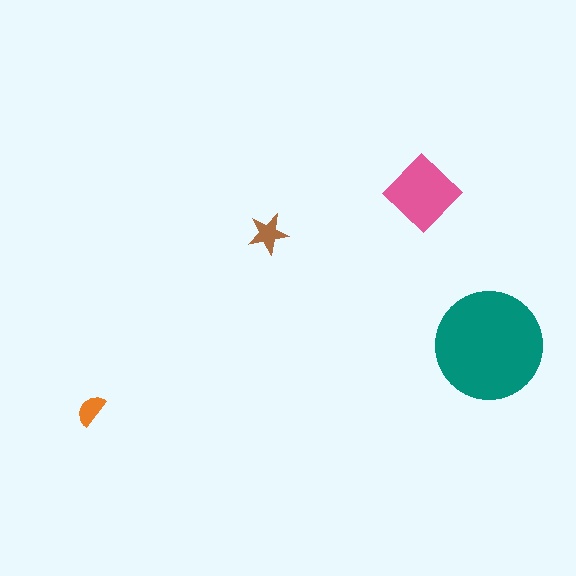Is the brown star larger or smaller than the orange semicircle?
Larger.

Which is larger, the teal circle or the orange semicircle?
The teal circle.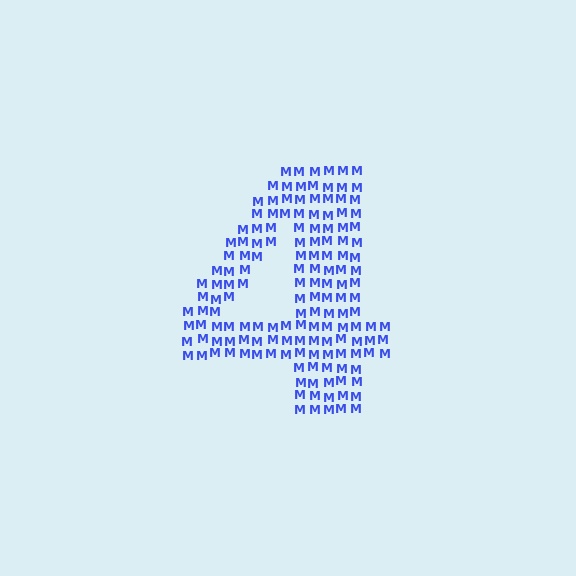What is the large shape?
The large shape is the digit 4.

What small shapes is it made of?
It is made of small letter M's.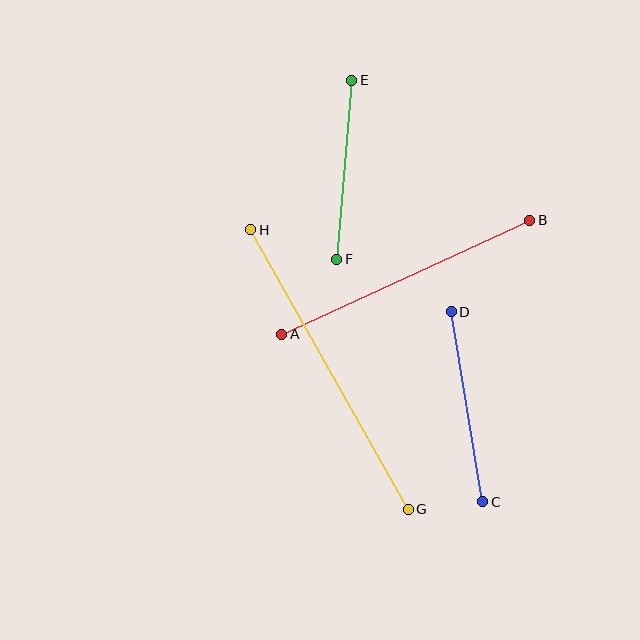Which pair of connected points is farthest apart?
Points G and H are farthest apart.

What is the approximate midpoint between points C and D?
The midpoint is at approximately (467, 407) pixels.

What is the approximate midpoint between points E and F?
The midpoint is at approximately (344, 170) pixels.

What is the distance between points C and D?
The distance is approximately 192 pixels.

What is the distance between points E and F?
The distance is approximately 180 pixels.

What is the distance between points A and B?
The distance is approximately 273 pixels.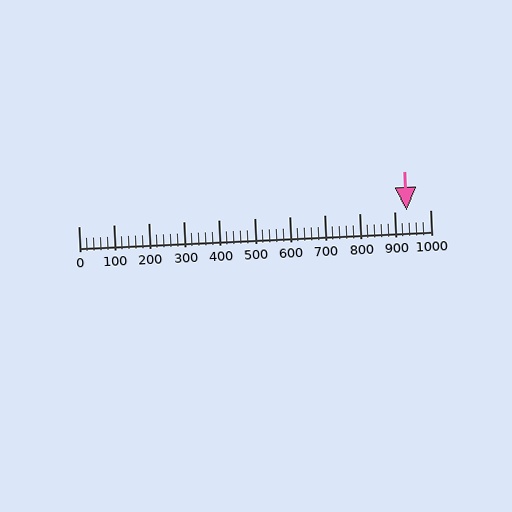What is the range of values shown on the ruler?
The ruler shows values from 0 to 1000.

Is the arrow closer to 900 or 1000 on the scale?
The arrow is closer to 900.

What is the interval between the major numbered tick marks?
The major tick marks are spaced 100 units apart.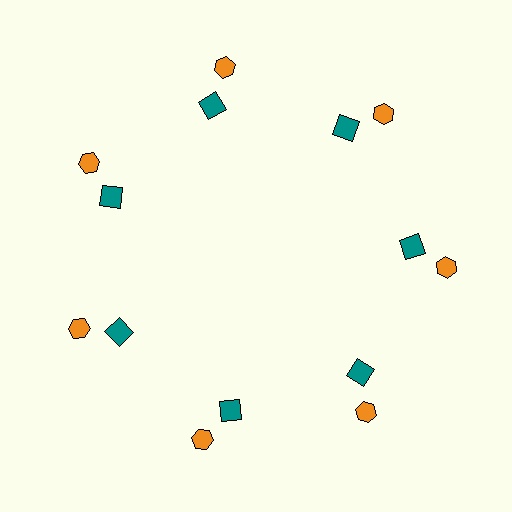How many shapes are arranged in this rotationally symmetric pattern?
There are 14 shapes, arranged in 7 groups of 2.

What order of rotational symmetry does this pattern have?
This pattern has 7-fold rotational symmetry.